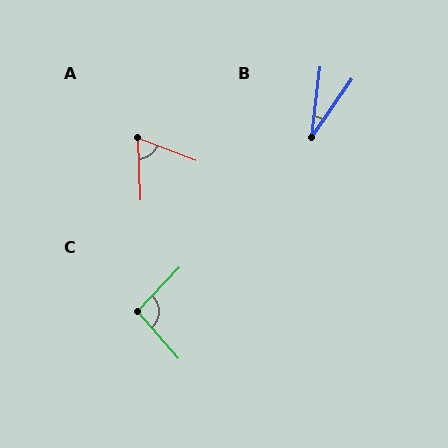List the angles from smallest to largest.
B (29°), A (67°), C (94°).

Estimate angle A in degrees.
Approximately 67 degrees.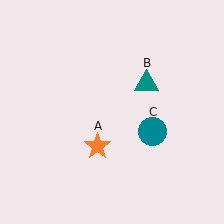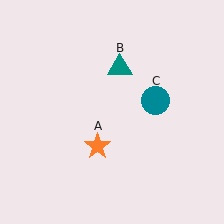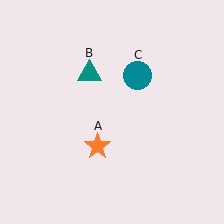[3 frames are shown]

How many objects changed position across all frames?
2 objects changed position: teal triangle (object B), teal circle (object C).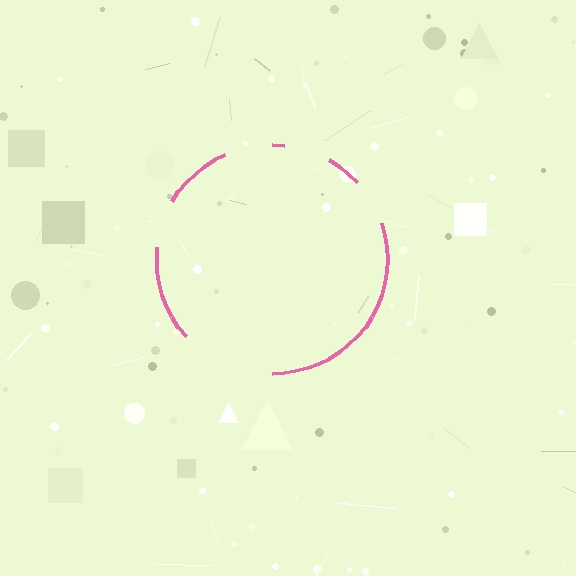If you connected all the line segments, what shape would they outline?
They would outline a circle.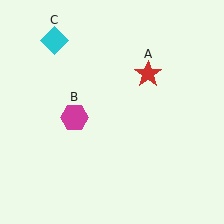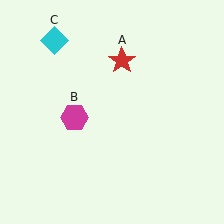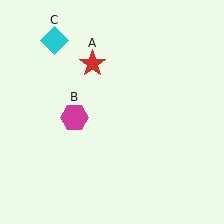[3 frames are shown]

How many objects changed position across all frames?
1 object changed position: red star (object A).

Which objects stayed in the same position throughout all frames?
Magenta hexagon (object B) and cyan diamond (object C) remained stationary.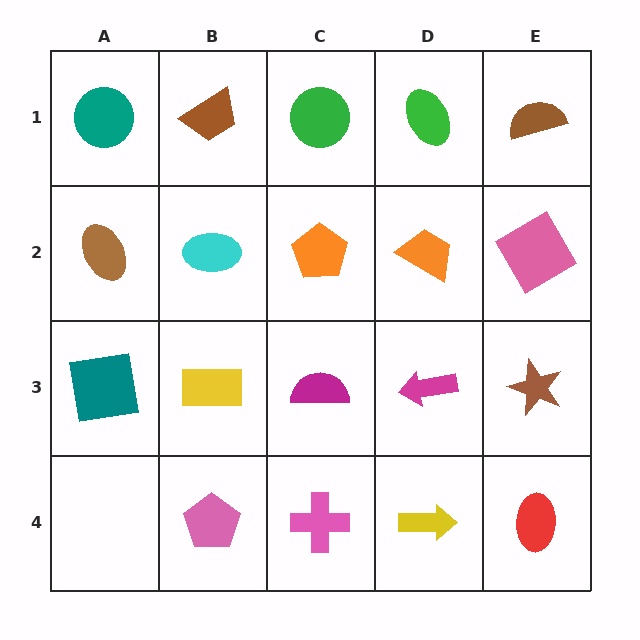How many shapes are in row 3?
5 shapes.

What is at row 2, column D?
An orange trapezoid.